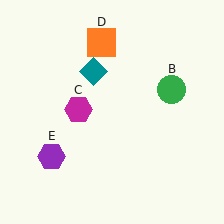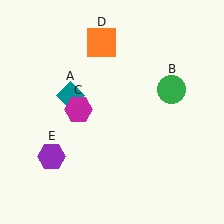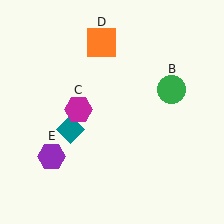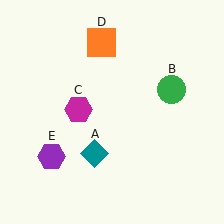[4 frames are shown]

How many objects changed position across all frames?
1 object changed position: teal diamond (object A).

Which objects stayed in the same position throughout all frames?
Green circle (object B) and magenta hexagon (object C) and orange square (object D) and purple hexagon (object E) remained stationary.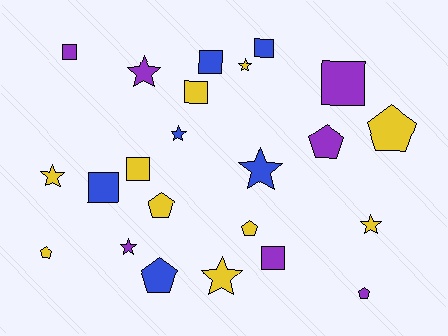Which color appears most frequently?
Yellow, with 10 objects.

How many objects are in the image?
There are 23 objects.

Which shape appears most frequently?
Square, with 8 objects.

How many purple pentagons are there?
There are 2 purple pentagons.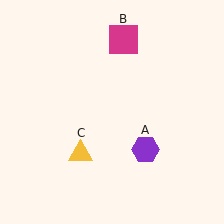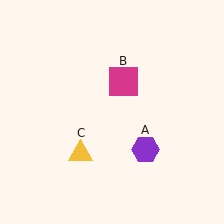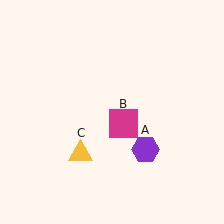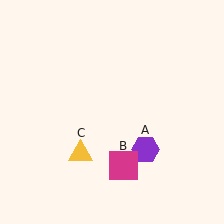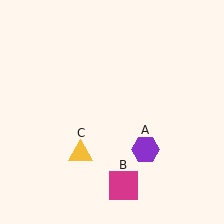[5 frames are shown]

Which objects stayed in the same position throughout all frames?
Purple hexagon (object A) and yellow triangle (object C) remained stationary.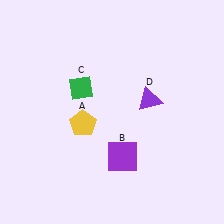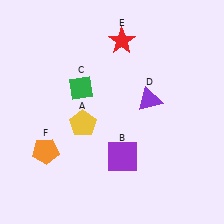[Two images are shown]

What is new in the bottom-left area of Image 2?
An orange pentagon (F) was added in the bottom-left area of Image 2.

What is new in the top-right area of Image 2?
A red star (E) was added in the top-right area of Image 2.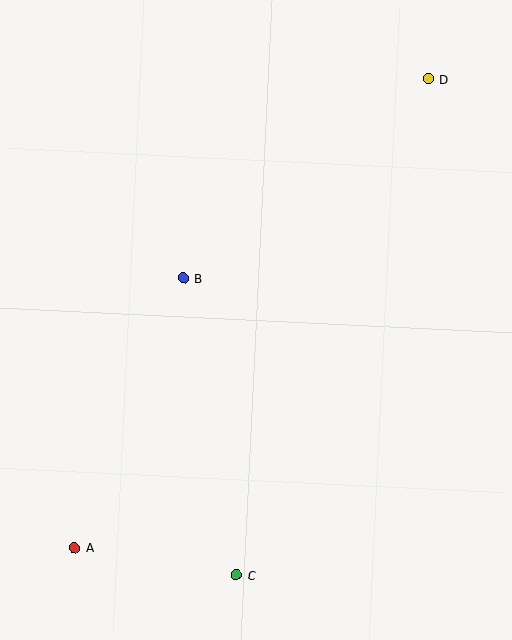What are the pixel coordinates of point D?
Point D is at (428, 79).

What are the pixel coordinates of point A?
Point A is at (75, 548).